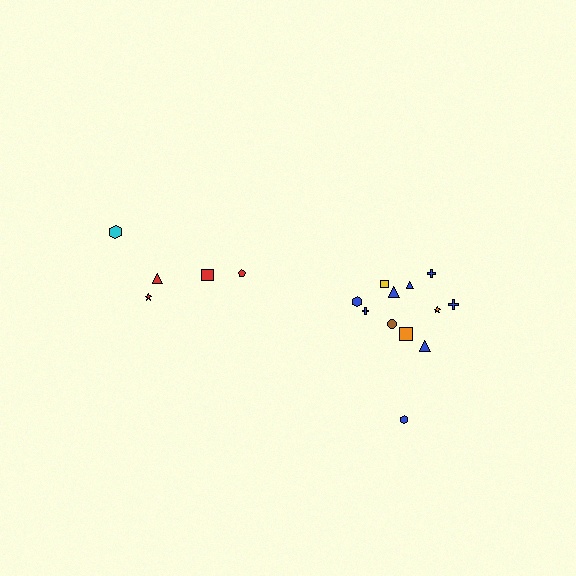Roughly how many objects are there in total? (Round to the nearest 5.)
Roughly 15 objects in total.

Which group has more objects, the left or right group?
The right group.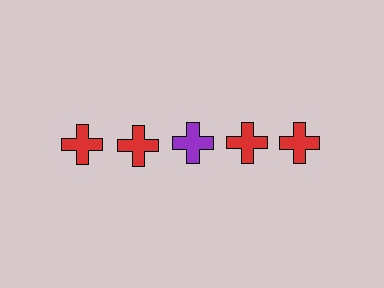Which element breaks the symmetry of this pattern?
The purple cross in the top row, center column breaks the symmetry. All other shapes are red crosses.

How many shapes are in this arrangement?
There are 5 shapes arranged in a grid pattern.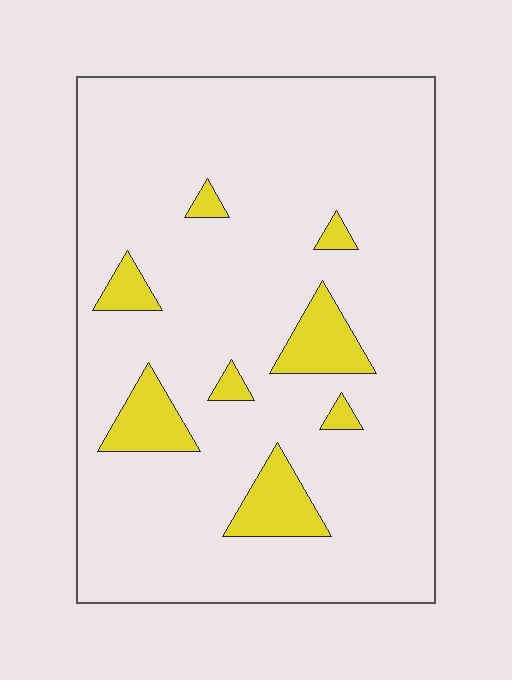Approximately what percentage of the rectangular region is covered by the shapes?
Approximately 10%.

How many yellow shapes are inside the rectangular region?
8.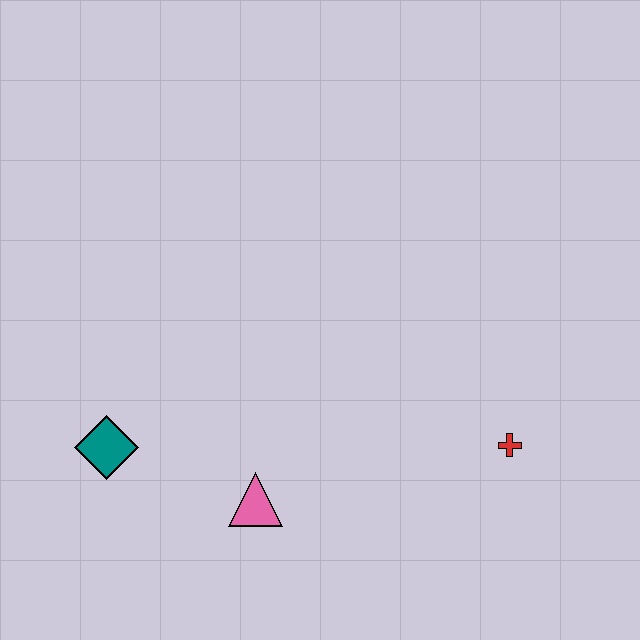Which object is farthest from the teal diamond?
The red cross is farthest from the teal diamond.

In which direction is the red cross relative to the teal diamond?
The red cross is to the right of the teal diamond.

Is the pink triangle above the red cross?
No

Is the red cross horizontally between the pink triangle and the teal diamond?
No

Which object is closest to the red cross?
The pink triangle is closest to the red cross.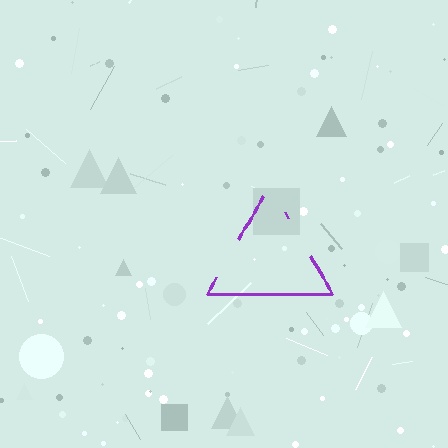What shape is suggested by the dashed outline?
The dashed outline suggests a triangle.